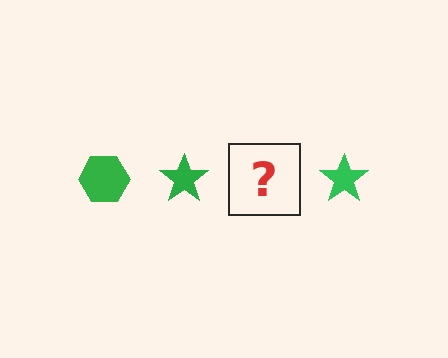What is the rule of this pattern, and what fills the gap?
The rule is that the pattern cycles through hexagon, star shapes in green. The gap should be filled with a green hexagon.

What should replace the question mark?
The question mark should be replaced with a green hexagon.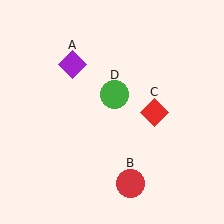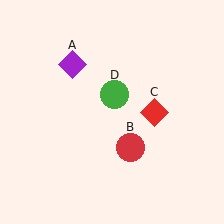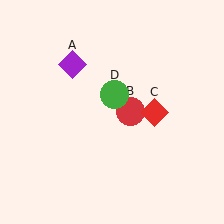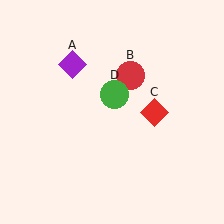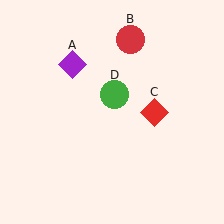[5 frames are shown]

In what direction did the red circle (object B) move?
The red circle (object B) moved up.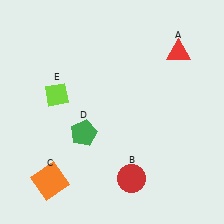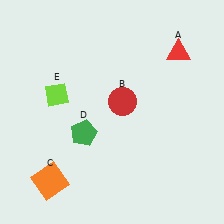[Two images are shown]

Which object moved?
The red circle (B) moved up.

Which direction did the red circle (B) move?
The red circle (B) moved up.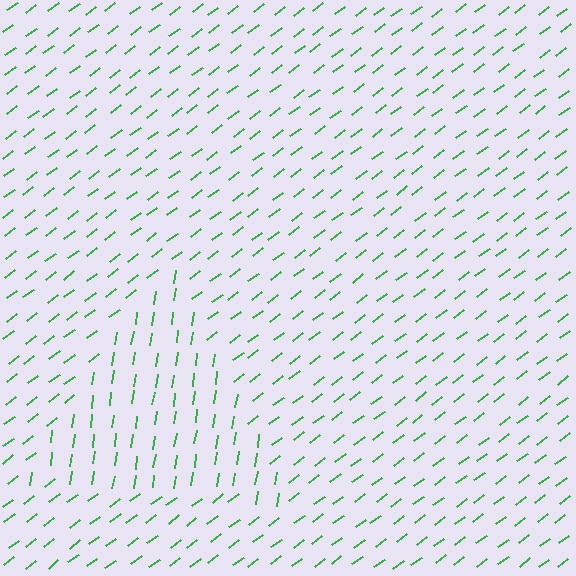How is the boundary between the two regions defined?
The boundary is defined purely by a change in line orientation (approximately 45 degrees difference). All lines are the same color and thickness.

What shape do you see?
I see a triangle.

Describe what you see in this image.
The image is filled with small green line segments. A triangle region in the image has lines oriented differently from the surrounding lines, creating a visible texture boundary.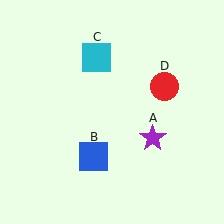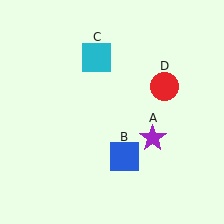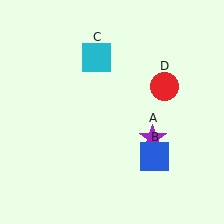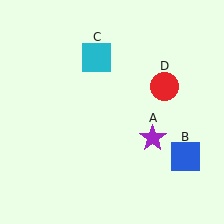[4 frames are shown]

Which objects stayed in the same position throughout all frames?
Purple star (object A) and cyan square (object C) and red circle (object D) remained stationary.